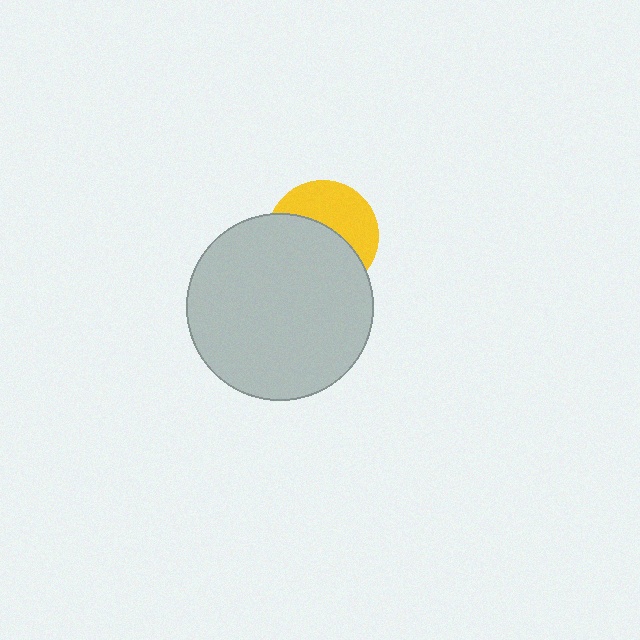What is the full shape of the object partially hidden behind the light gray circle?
The partially hidden object is a yellow circle.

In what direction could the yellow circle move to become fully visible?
The yellow circle could move up. That would shift it out from behind the light gray circle entirely.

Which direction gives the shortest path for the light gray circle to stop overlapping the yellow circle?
Moving down gives the shortest separation.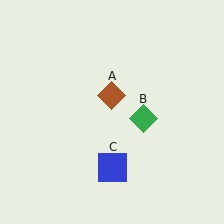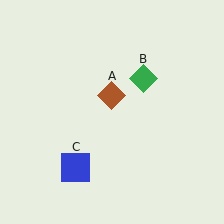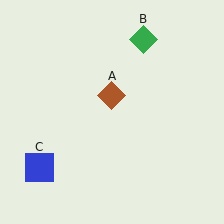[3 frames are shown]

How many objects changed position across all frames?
2 objects changed position: green diamond (object B), blue square (object C).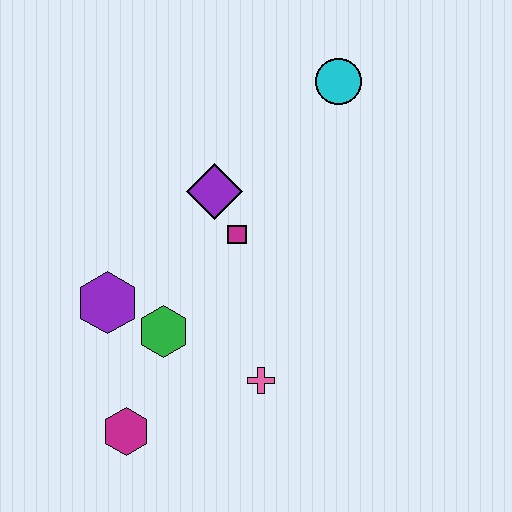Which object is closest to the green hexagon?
The purple hexagon is closest to the green hexagon.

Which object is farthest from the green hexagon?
The cyan circle is farthest from the green hexagon.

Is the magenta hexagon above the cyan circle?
No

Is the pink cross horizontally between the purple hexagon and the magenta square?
No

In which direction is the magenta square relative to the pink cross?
The magenta square is above the pink cross.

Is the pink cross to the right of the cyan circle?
No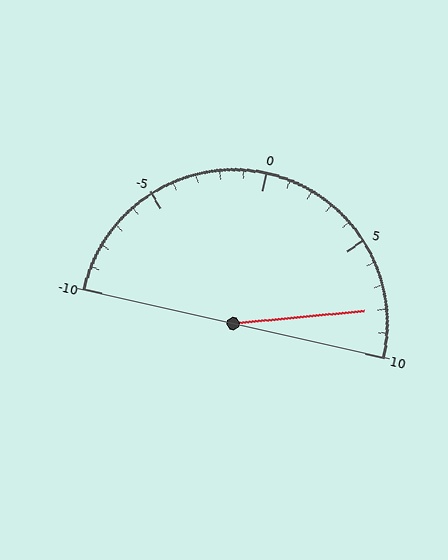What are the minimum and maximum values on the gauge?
The gauge ranges from -10 to 10.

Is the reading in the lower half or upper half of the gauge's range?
The reading is in the upper half of the range (-10 to 10).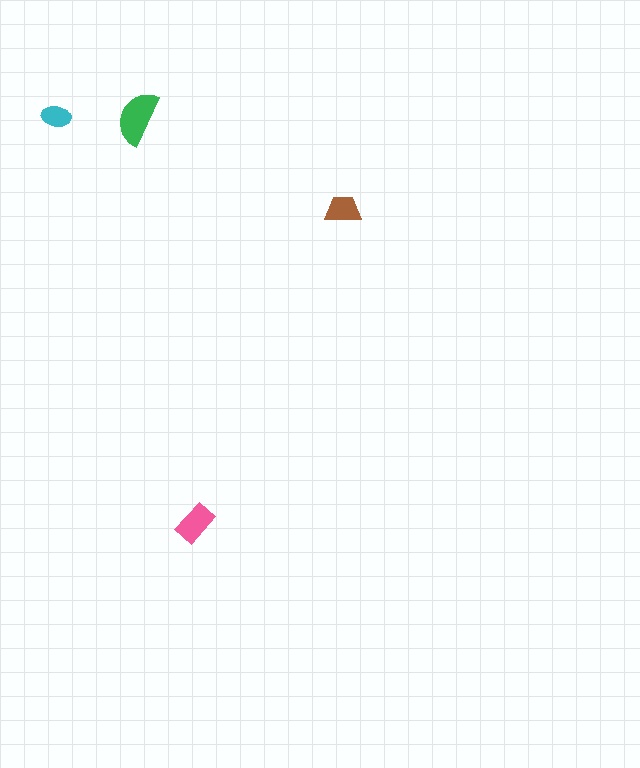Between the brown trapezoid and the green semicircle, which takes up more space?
The green semicircle.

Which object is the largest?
The green semicircle.